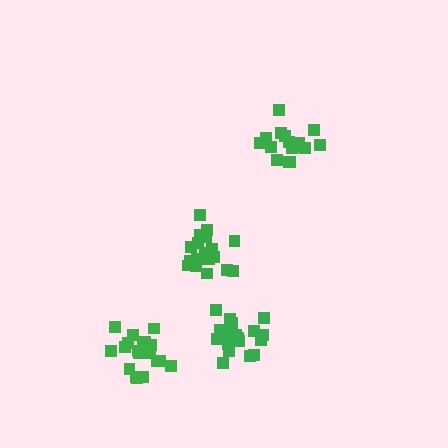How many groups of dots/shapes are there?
There are 4 groups.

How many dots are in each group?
Group 1: 20 dots, Group 2: 18 dots, Group 3: 16 dots, Group 4: 18 dots (72 total).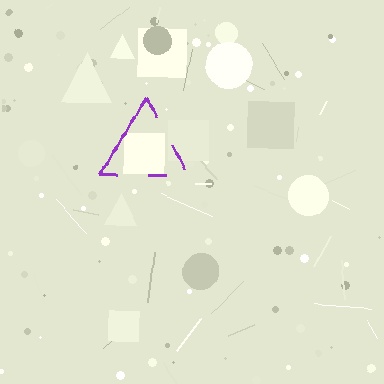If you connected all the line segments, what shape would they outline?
They would outline a triangle.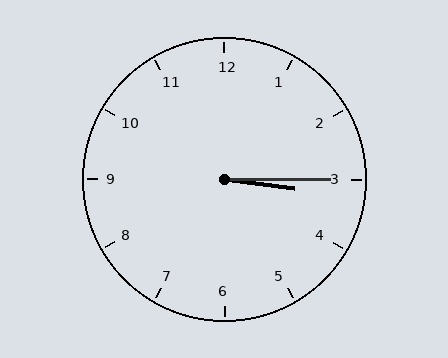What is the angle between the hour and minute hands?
Approximately 8 degrees.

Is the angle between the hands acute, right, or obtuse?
It is acute.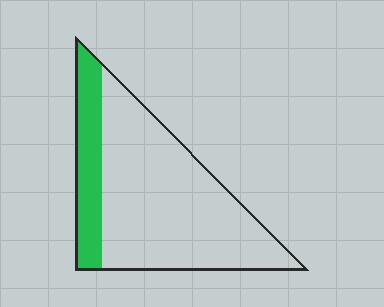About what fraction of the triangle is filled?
About one fifth (1/5).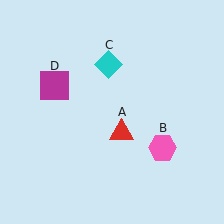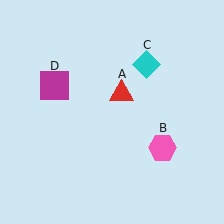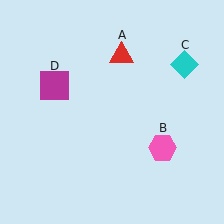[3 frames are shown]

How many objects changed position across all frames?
2 objects changed position: red triangle (object A), cyan diamond (object C).